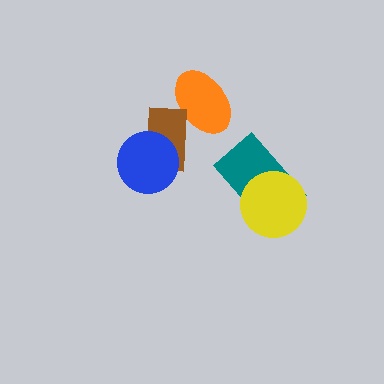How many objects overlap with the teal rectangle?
1 object overlaps with the teal rectangle.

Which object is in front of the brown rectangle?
The blue circle is in front of the brown rectangle.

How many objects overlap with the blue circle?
1 object overlaps with the blue circle.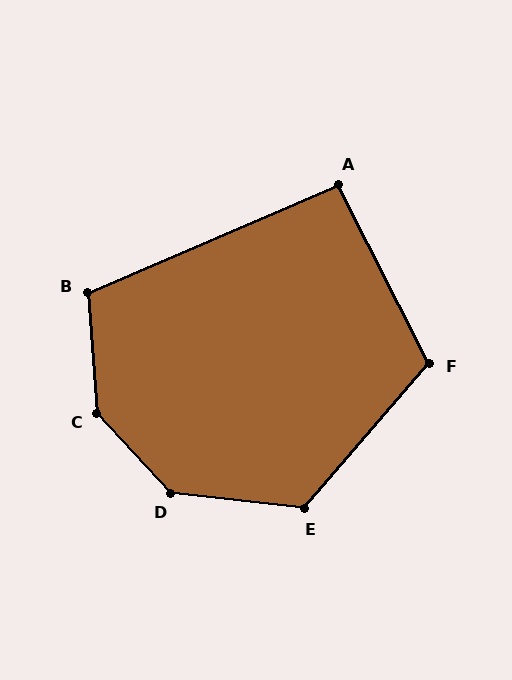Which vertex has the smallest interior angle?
A, at approximately 94 degrees.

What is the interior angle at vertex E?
Approximately 124 degrees (obtuse).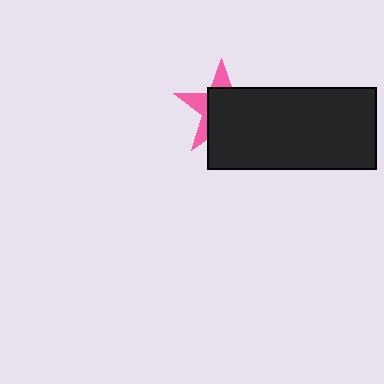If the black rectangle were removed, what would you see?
You would see the complete pink star.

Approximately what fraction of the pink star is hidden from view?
Roughly 66% of the pink star is hidden behind the black rectangle.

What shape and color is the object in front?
The object in front is a black rectangle.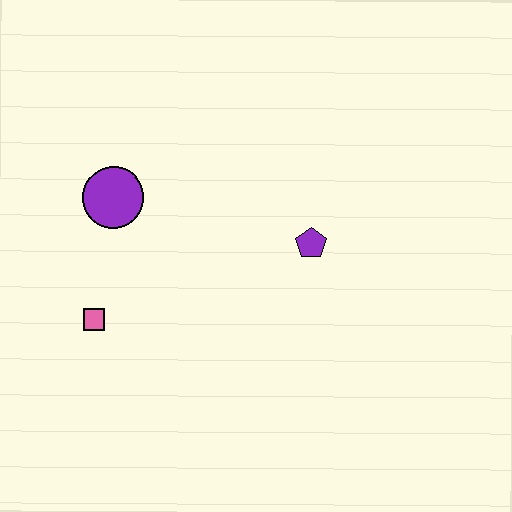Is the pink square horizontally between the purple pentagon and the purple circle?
No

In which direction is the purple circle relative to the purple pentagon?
The purple circle is to the left of the purple pentagon.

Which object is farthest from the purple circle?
The purple pentagon is farthest from the purple circle.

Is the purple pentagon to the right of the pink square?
Yes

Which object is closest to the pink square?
The purple circle is closest to the pink square.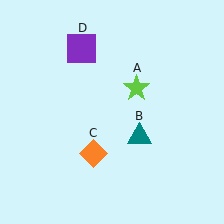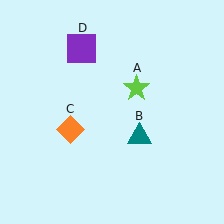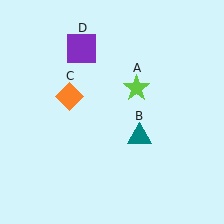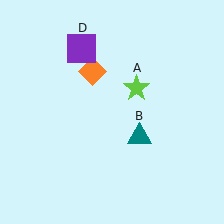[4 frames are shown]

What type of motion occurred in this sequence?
The orange diamond (object C) rotated clockwise around the center of the scene.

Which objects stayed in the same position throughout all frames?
Lime star (object A) and teal triangle (object B) and purple square (object D) remained stationary.